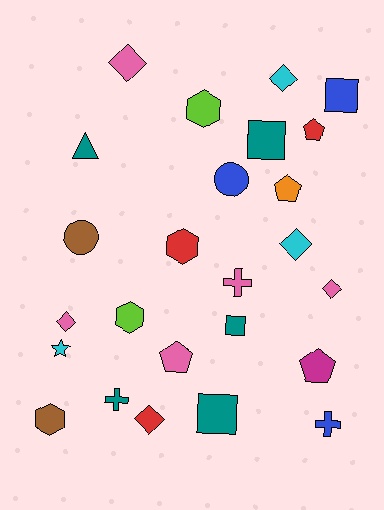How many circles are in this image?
There are 2 circles.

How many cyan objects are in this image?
There are 3 cyan objects.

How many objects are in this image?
There are 25 objects.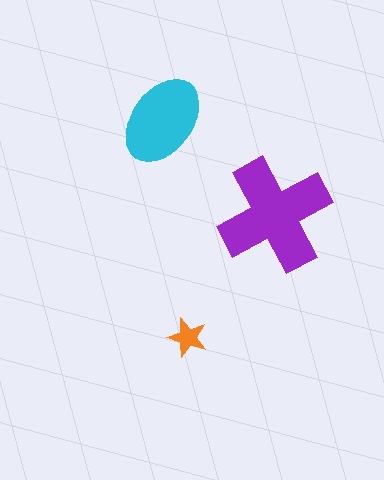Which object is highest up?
The cyan ellipse is topmost.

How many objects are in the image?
There are 3 objects in the image.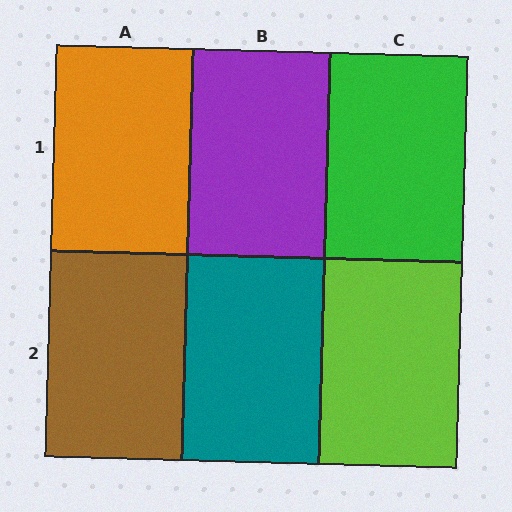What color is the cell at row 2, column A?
Brown.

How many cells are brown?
1 cell is brown.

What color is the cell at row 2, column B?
Teal.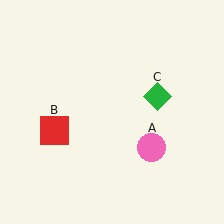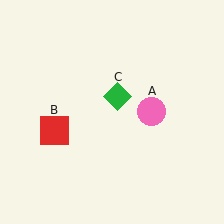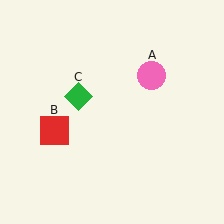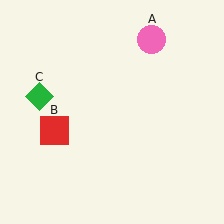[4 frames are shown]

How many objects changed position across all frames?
2 objects changed position: pink circle (object A), green diamond (object C).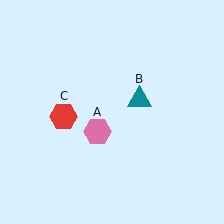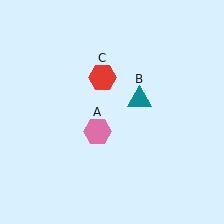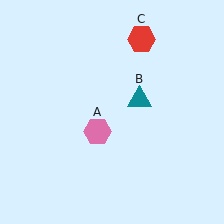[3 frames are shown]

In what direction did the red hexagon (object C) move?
The red hexagon (object C) moved up and to the right.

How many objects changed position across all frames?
1 object changed position: red hexagon (object C).